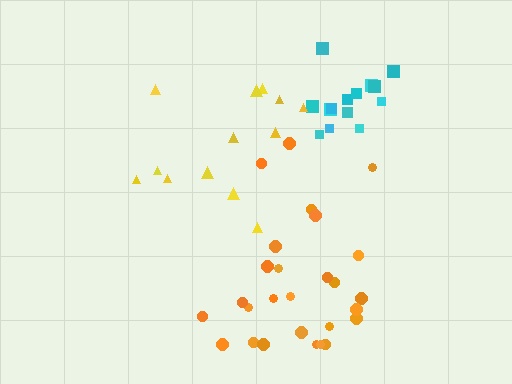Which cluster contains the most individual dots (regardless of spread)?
Orange (27).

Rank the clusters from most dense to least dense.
cyan, orange, yellow.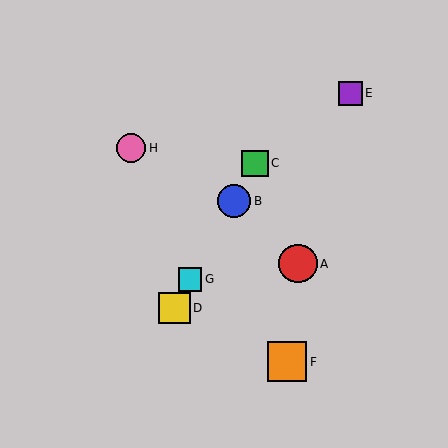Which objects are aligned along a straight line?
Objects B, C, D, G are aligned along a straight line.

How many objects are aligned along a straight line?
4 objects (B, C, D, G) are aligned along a straight line.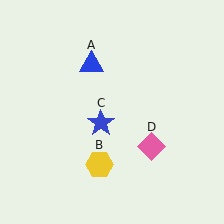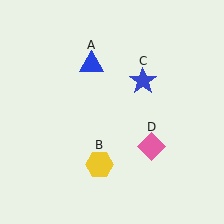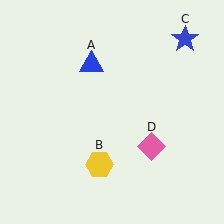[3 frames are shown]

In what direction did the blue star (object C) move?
The blue star (object C) moved up and to the right.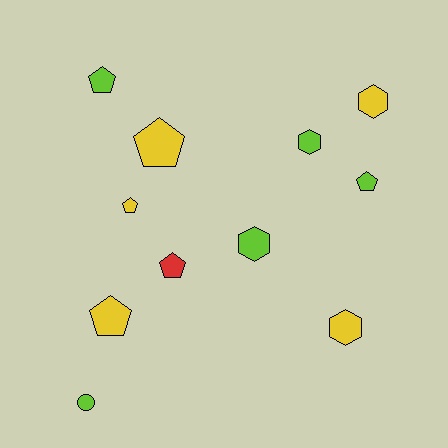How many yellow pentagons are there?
There are 3 yellow pentagons.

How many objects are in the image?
There are 11 objects.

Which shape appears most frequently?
Pentagon, with 6 objects.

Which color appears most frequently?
Yellow, with 5 objects.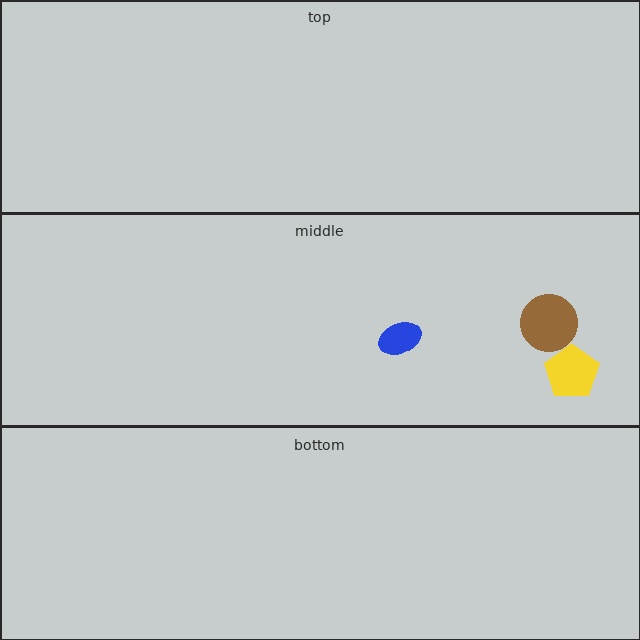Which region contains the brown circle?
The middle region.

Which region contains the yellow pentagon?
The middle region.